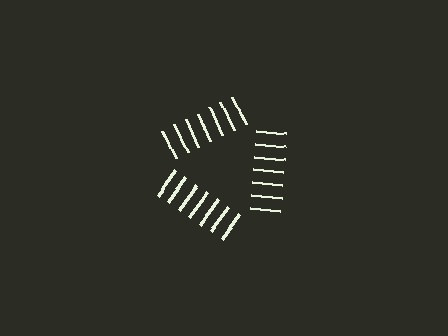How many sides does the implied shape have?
3 sides — the line-ends trace a triangle.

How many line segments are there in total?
21 — 7 along each of the 3 edges.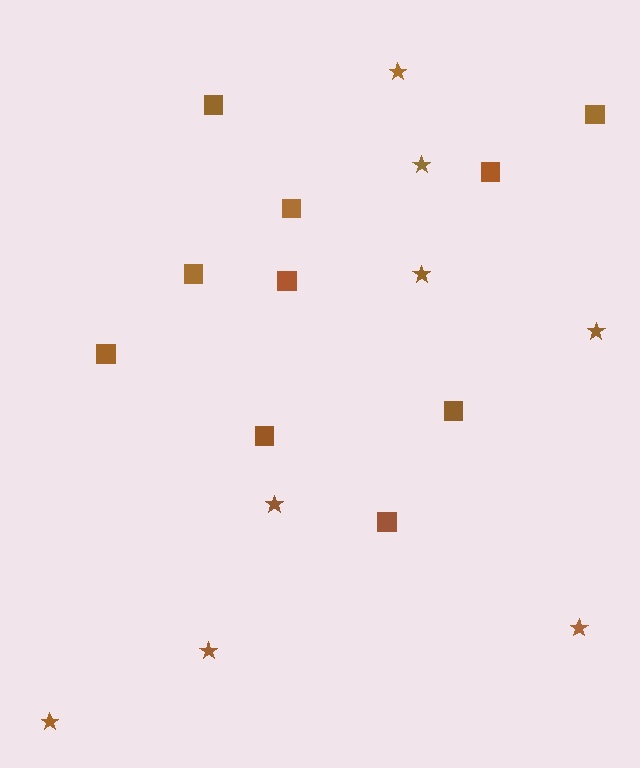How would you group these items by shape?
There are 2 groups: one group of squares (10) and one group of stars (8).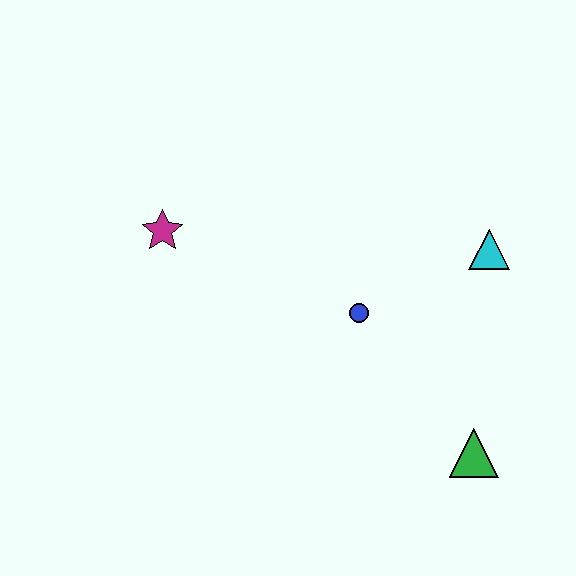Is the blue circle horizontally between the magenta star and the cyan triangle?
Yes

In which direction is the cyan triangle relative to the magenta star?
The cyan triangle is to the right of the magenta star.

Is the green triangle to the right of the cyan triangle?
No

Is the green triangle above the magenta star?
No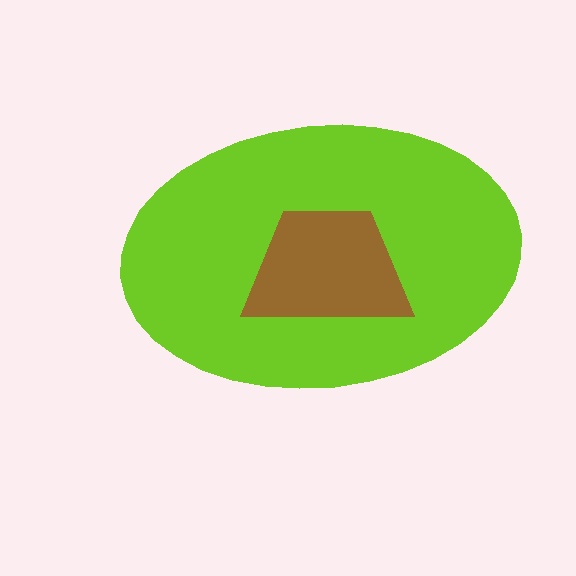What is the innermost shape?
The brown trapezoid.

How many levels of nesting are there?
2.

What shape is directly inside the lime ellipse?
The brown trapezoid.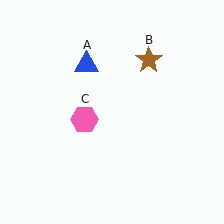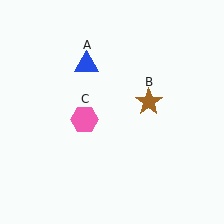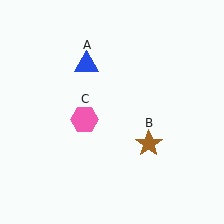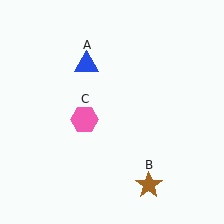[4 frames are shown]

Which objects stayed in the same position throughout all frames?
Blue triangle (object A) and pink hexagon (object C) remained stationary.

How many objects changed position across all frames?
1 object changed position: brown star (object B).